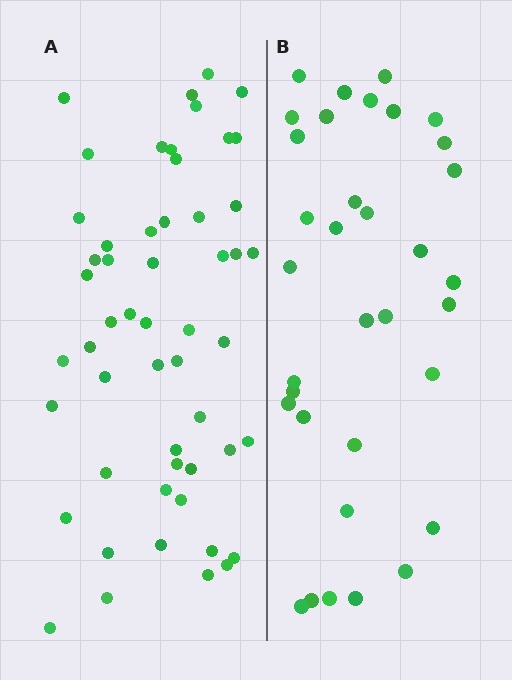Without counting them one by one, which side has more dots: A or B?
Region A (the left region) has more dots.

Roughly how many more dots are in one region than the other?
Region A has approximately 20 more dots than region B.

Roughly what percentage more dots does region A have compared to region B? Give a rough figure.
About 55% more.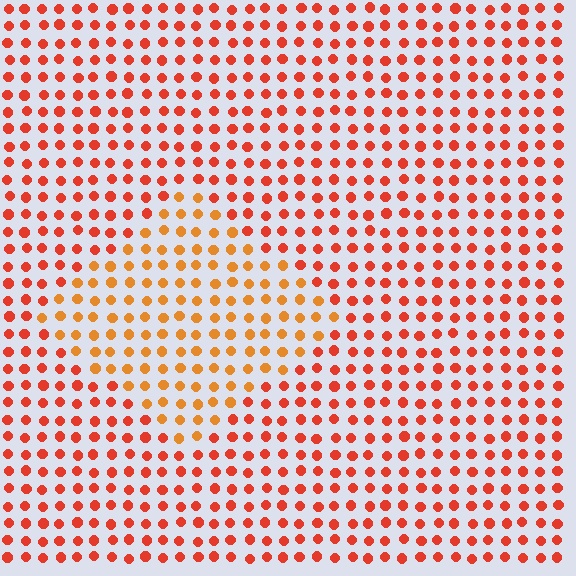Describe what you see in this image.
The image is filled with small red elements in a uniform arrangement. A diamond-shaped region is visible where the elements are tinted to a slightly different hue, forming a subtle color boundary.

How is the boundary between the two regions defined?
The boundary is defined purely by a slight shift in hue (about 26 degrees). Spacing, size, and orientation are identical on both sides.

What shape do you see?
I see a diamond.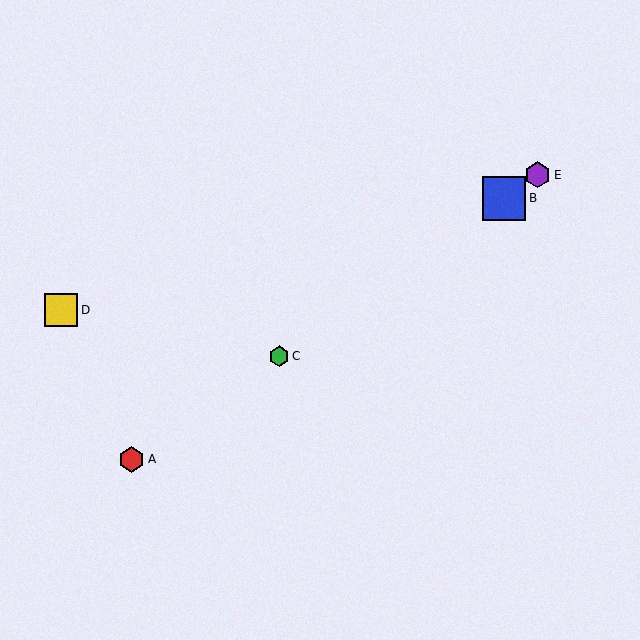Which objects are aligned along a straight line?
Objects A, B, C, E are aligned along a straight line.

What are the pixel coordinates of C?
Object C is at (279, 356).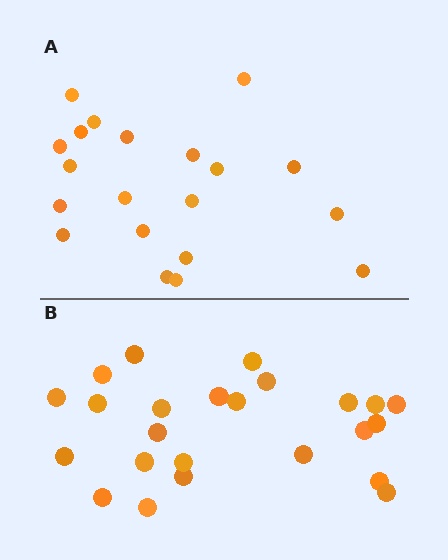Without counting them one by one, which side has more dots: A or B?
Region B (the bottom region) has more dots.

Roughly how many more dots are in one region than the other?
Region B has about 4 more dots than region A.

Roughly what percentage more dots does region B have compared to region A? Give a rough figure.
About 20% more.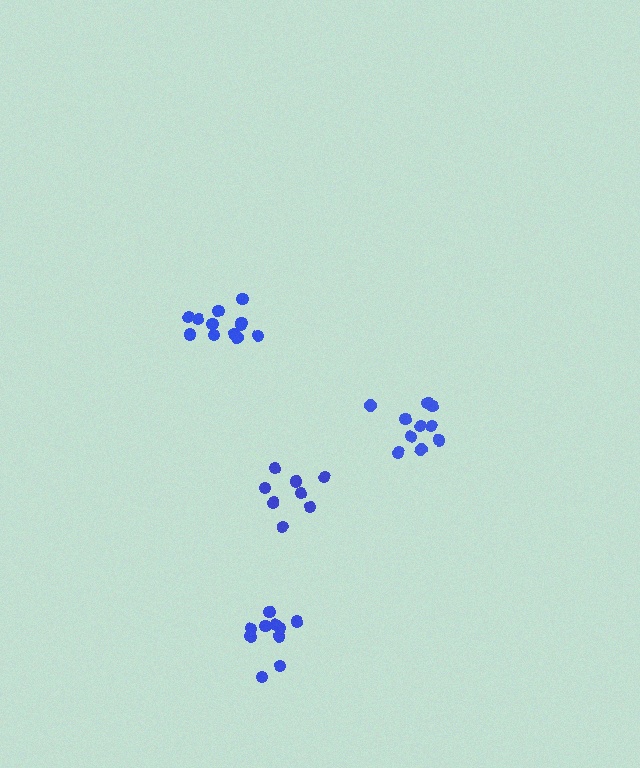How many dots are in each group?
Group 1: 13 dots, Group 2: 8 dots, Group 3: 10 dots, Group 4: 10 dots (41 total).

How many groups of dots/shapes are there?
There are 4 groups.